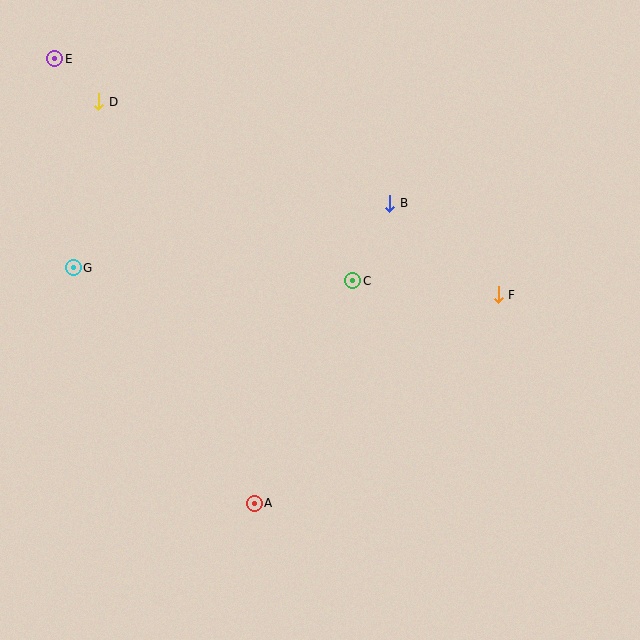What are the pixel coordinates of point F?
Point F is at (498, 295).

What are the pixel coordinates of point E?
Point E is at (55, 59).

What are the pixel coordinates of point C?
Point C is at (353, 281).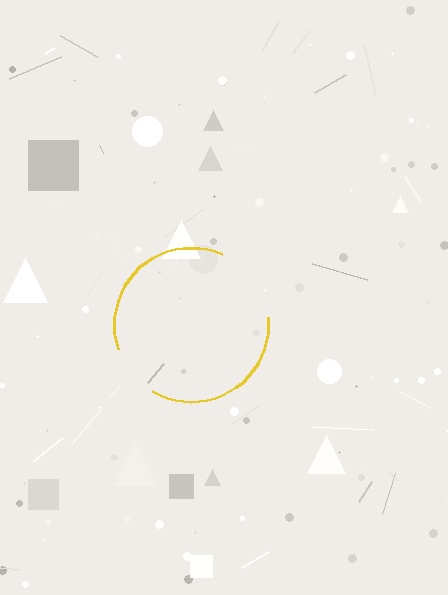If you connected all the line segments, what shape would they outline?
They would outline a circle.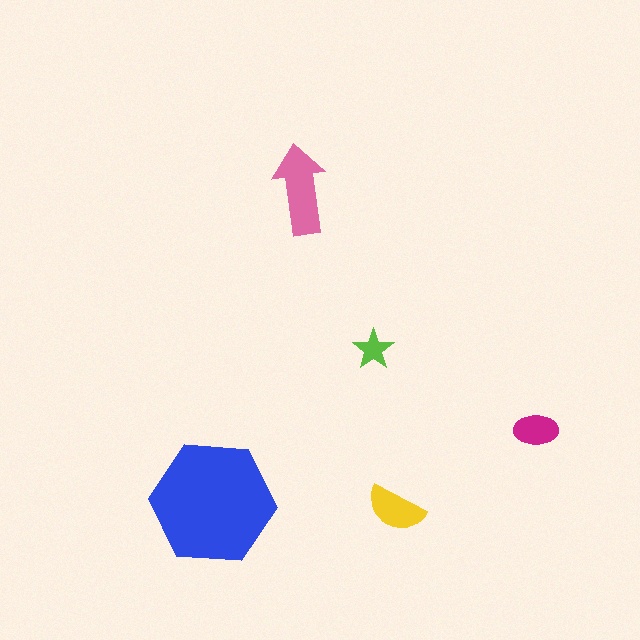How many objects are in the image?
There are 5 objects in the image.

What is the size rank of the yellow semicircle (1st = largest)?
3rd.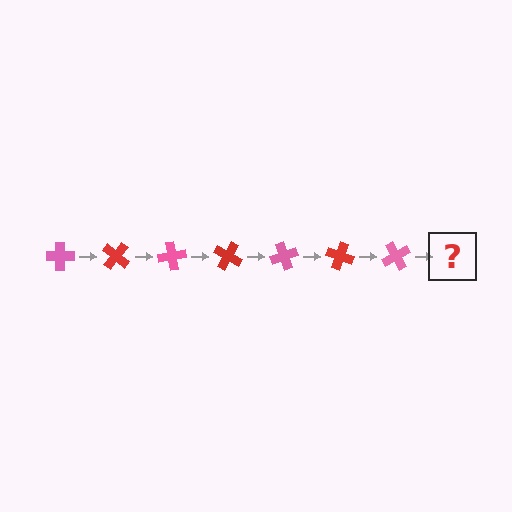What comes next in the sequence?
The next element should be a red cross, rotated 280 degrees from the start.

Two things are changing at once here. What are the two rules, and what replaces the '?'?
The two rules are that it rotates 40 degrees each step and the color cycles through pink and red. The '?' should be a red cross, rotated 280 degrees from the start.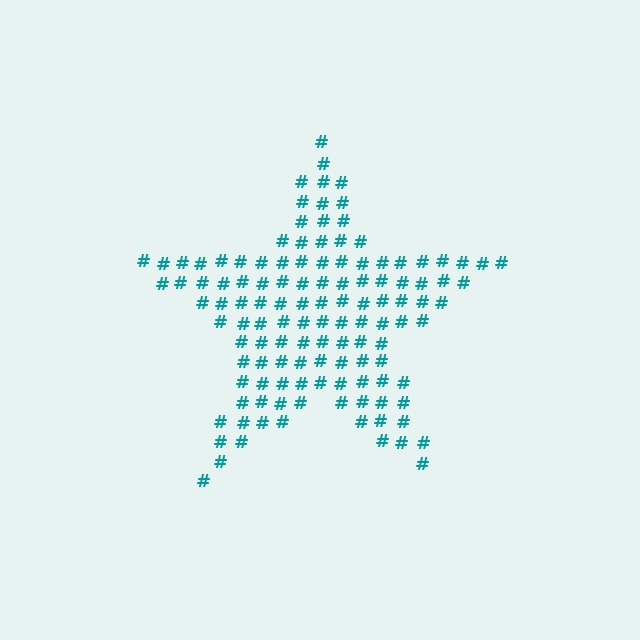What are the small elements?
The small elements are hash symbols.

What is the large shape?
The large shape is a star.